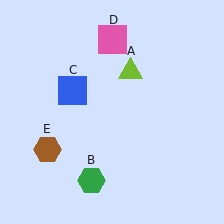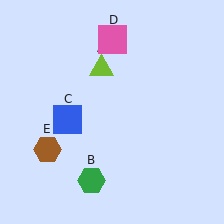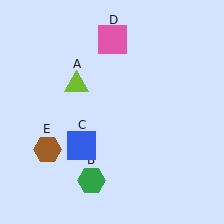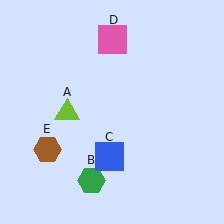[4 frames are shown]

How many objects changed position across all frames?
2 objects changed position: lime triangle (object A), blue square (object C).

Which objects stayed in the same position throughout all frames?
Green hexagon (object B) and pink square (object D) and brown hexagon (object E) remained stationary.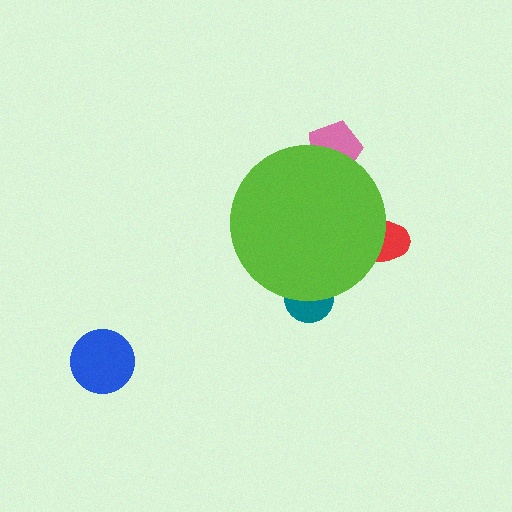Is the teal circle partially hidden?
Yes, the teal circle is partially hidden behind the lime circle.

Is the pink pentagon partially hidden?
Yes, the pink pentagon is partially hidden behind the lime circle.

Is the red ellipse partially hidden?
Yes, the red ellipse is partially hidden behind the lime circle.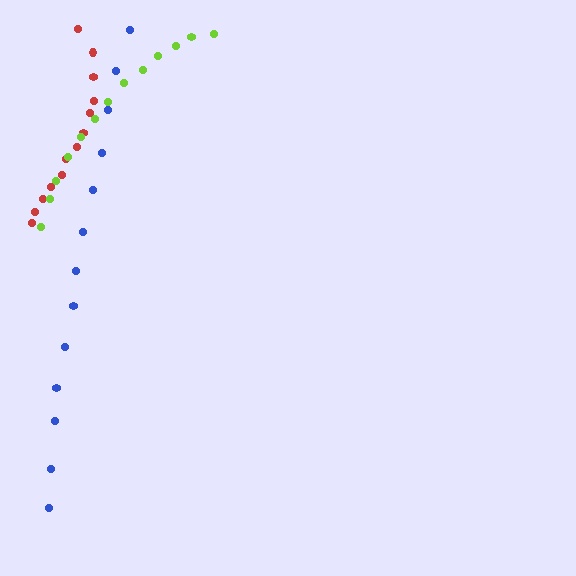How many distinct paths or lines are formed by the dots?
There are 3 distinct paths.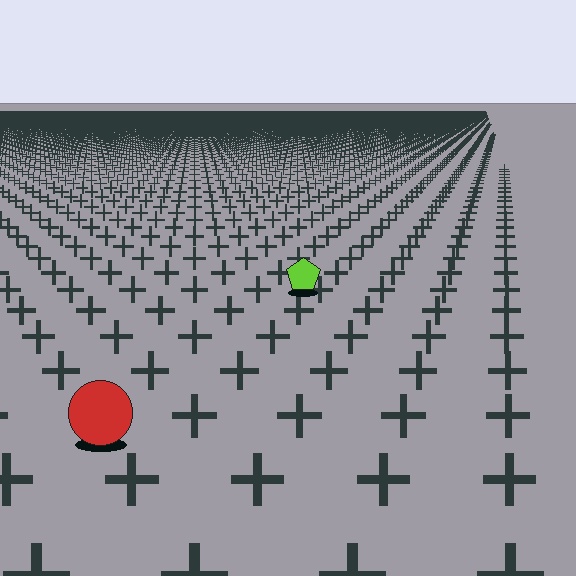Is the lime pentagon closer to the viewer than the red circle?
No. The red circle is closer — you can tell from the texture gradient: the ground texture is coarser near it.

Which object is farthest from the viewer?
The lime pentagon is farthest from the viewer. It appears smaller and the ground texture around it is denser.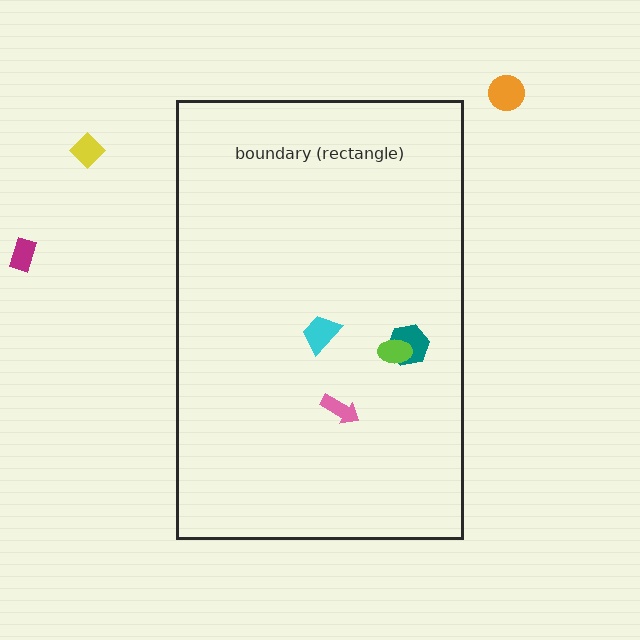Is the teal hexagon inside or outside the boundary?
Inside.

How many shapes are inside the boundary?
4 inside, 3 outside.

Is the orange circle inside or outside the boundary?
Outside.